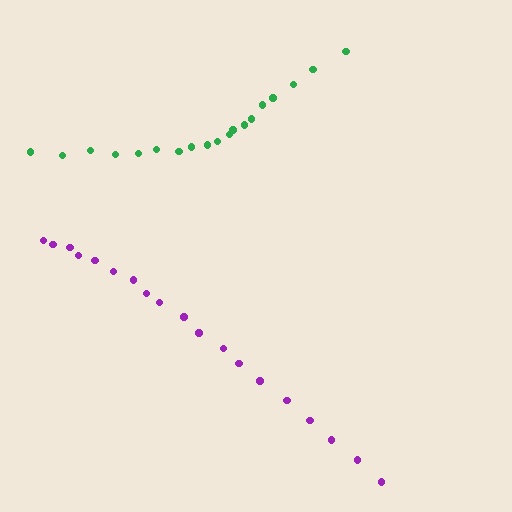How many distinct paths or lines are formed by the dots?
There are 2 distinct paths.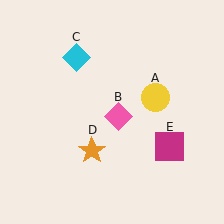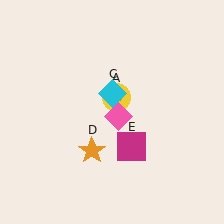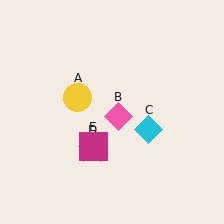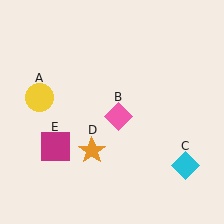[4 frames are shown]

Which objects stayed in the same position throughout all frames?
Pink diamond (object B) and orange star (object D) remained stationary.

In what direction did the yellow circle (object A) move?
The yellow circle (object A) moved left.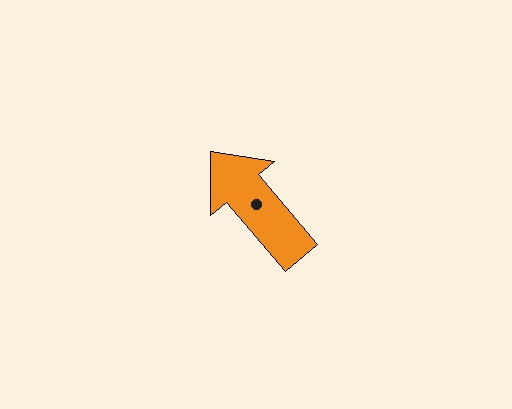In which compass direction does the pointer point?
Northwest.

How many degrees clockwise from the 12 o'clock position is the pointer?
Approximately 320 degrees.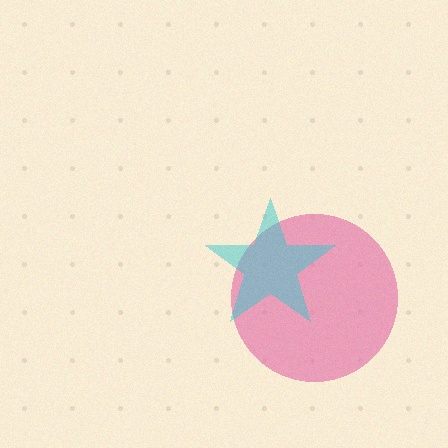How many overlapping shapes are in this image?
There are 2 overlapping shapes in the image.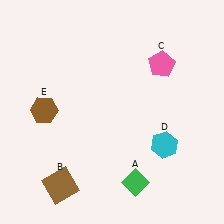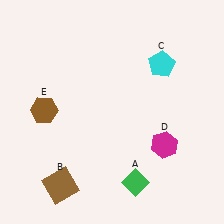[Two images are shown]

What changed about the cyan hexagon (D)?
In Image 1, D is cyan. In Image 2, it changed to magenta.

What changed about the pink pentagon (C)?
In Image 1, C is pink. In Image 2, it changed to cyan.